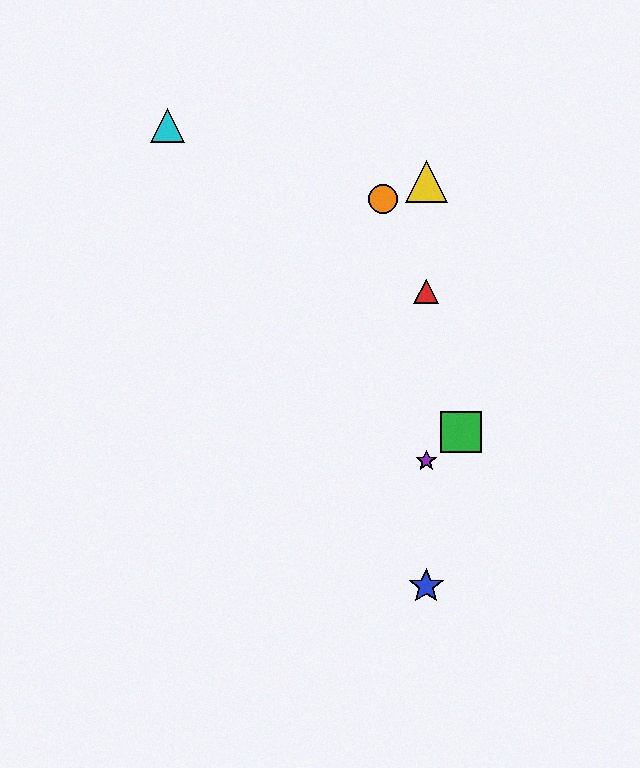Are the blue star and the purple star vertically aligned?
Yes, both are at x≈426.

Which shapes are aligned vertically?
The red triangle, the blue star, the yellow triangle, the purple star are aligned vertically.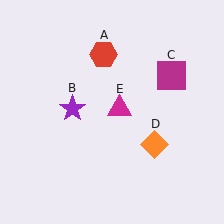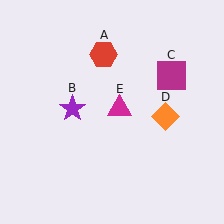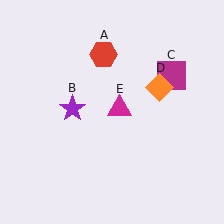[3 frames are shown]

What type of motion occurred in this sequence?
The orange diamond (object D) rotated counterclockwise around the center of the scene.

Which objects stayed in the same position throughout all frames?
Red hexagon (object A) and purple star (object B) and magenta square (object C) and magenta triangle (object E) remained stationary.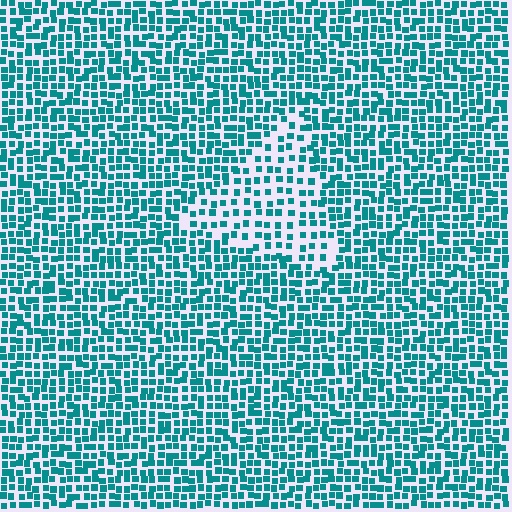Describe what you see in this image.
The image contains small teal elements arranged at two different densities. A triangle-shaped region is visible where the elements are less densely packed than the surrounding area.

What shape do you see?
I see a triangle.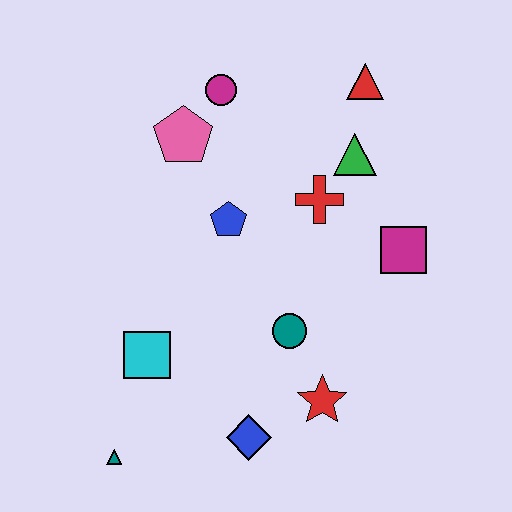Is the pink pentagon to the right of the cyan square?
Yes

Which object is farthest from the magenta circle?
The teal triangle is farthest from the magenta circle.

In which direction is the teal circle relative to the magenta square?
The teal circle is to the left of the magenta square.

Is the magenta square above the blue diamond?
Yes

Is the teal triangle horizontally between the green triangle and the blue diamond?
No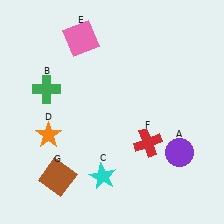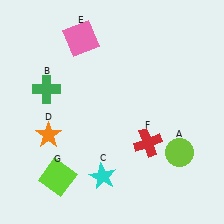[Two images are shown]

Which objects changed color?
A changed from purple to lime. G changed from brown to lime.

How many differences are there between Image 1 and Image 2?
There are 2 differences between the two images.